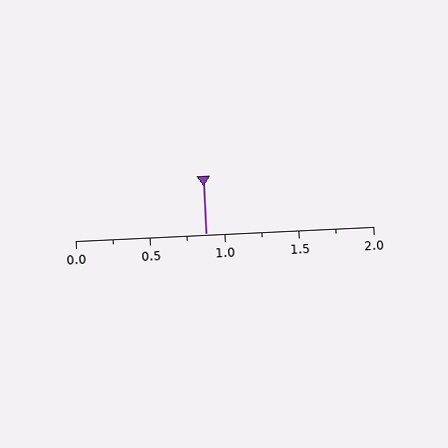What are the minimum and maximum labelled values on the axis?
The axis runs from 0.0 to 2.0.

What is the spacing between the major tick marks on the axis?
The major ticks are spaced 0.5 apart.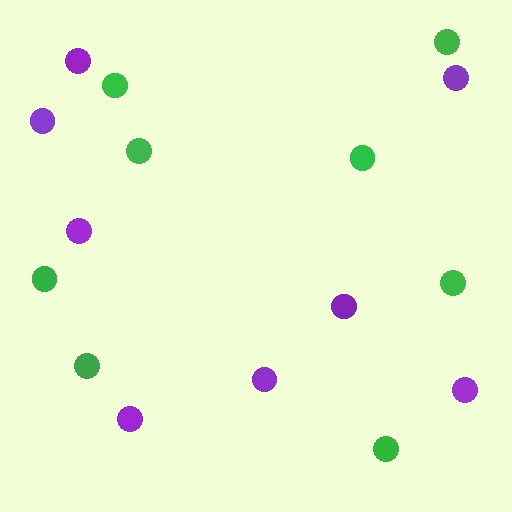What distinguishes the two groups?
There are 2 groups: one group of purple circles (8) and one group of green circles (8).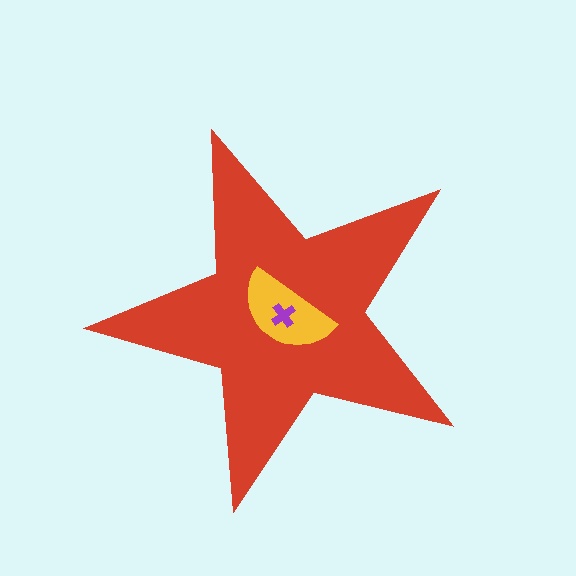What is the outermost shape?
The red star.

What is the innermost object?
The purple cross.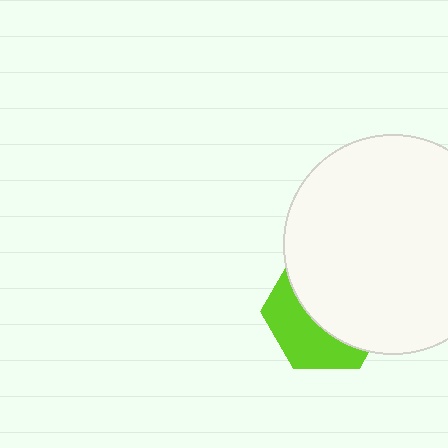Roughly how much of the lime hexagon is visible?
A small part of it is visible (roughly 40%).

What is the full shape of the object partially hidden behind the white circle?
The partially hidden object is a lime hexagon.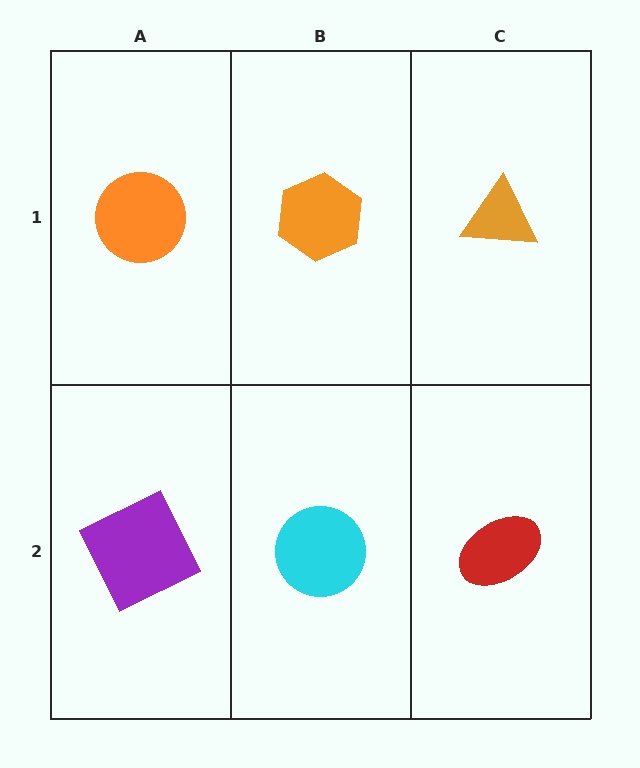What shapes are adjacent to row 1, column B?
A cyan circle (row 2, column B), an orange circle (row 1, column A), an orange triangle (row 1, column C).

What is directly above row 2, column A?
An orange circle.